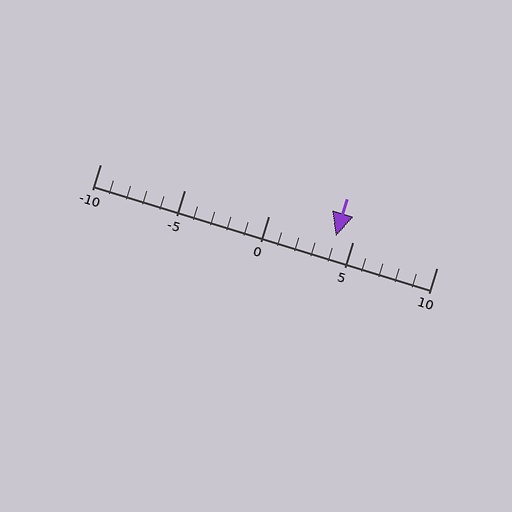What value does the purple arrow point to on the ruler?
The purple arrow points to approximately 4.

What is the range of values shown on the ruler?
The ruler shows values from -10 to 10.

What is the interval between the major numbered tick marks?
The major tick marks are spaced 5 units apart.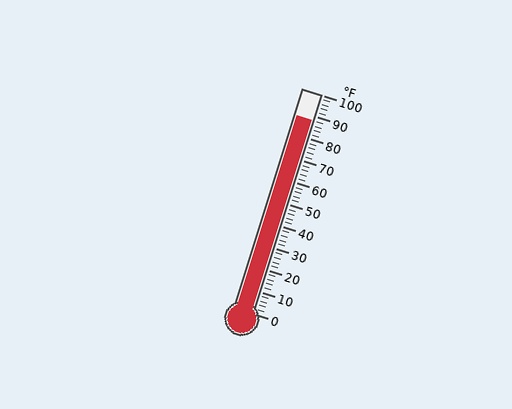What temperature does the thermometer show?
The thermometer shows approximately 88°F.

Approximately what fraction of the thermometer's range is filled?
The thermometer is filled to approximately 90% of its range.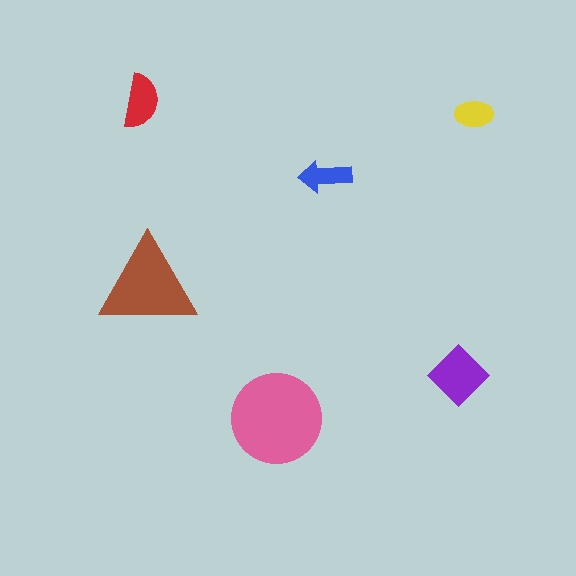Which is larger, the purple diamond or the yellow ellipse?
The purple diamond.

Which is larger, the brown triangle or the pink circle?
The pink circle.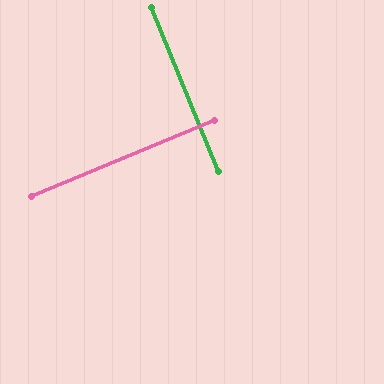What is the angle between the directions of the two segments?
Approximately 89 degrees.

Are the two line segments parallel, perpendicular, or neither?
Perpendicular — they meet at approximately 89°.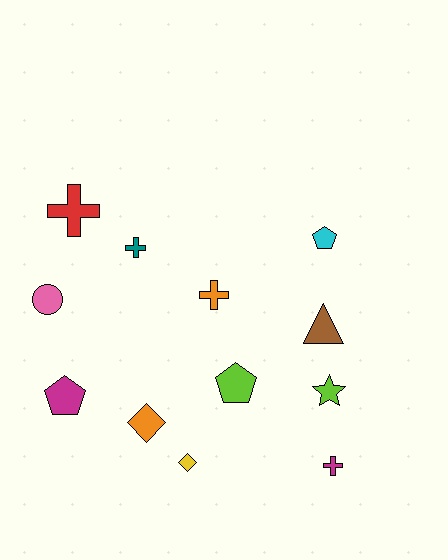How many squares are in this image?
There are no squares.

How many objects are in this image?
There are 12 objects.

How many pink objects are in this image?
There is 1 pink object.